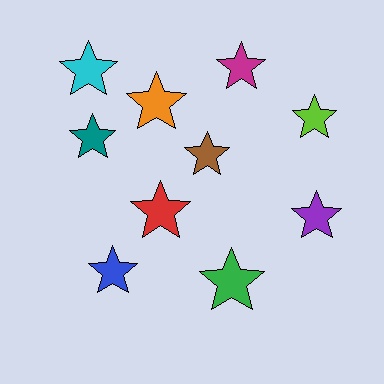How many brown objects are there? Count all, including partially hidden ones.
There is 1 brown object.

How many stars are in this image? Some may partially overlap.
There are 10 stars.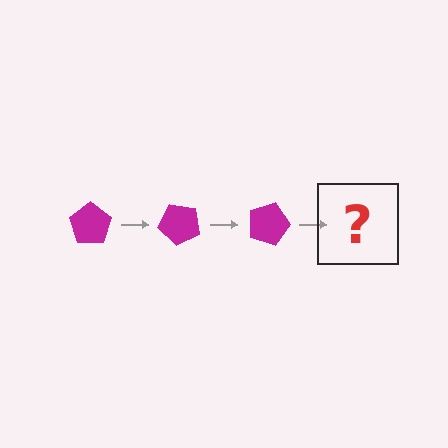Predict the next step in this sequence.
The next step is a magenta pentagon rotated 135 degrees.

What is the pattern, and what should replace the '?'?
The pattern is that the pentagon rotates 45 degrees each step. The '?' should be a magenta pentagon rotated 135 degrees.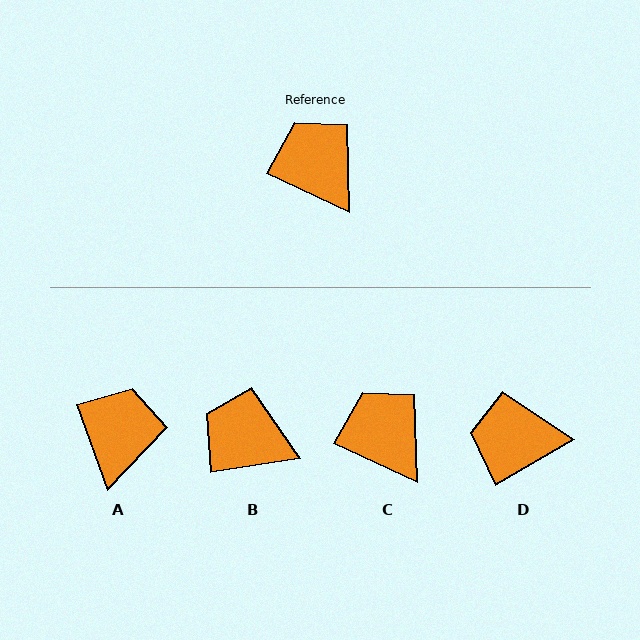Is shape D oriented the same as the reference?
No, it is off by about 55 degrees.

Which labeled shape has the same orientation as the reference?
C.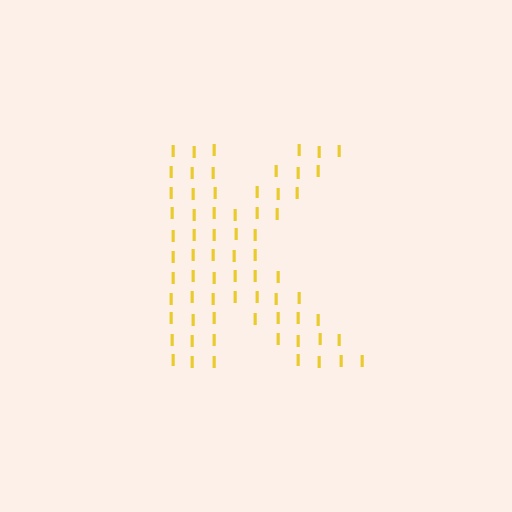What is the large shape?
The large shape is the letter K.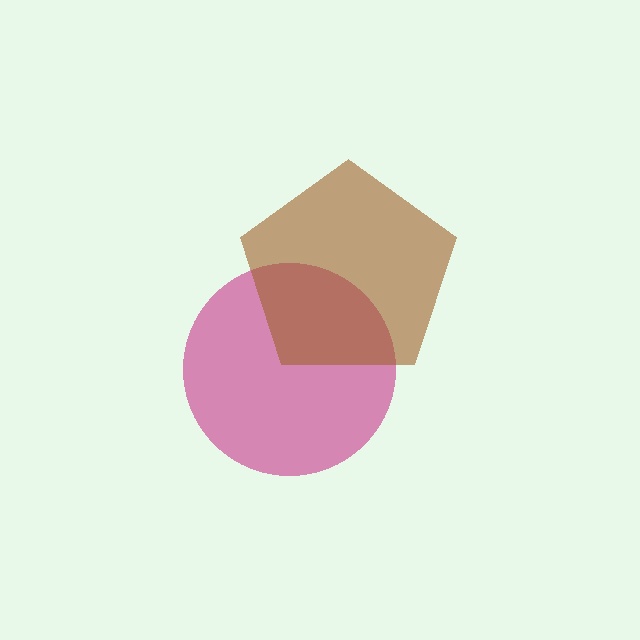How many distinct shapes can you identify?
There are 2 distinct shapes: a magenta circle, a brown pentagon.